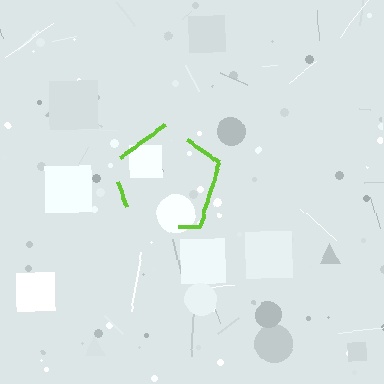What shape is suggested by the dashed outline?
The dashed outline suggests a pentagon.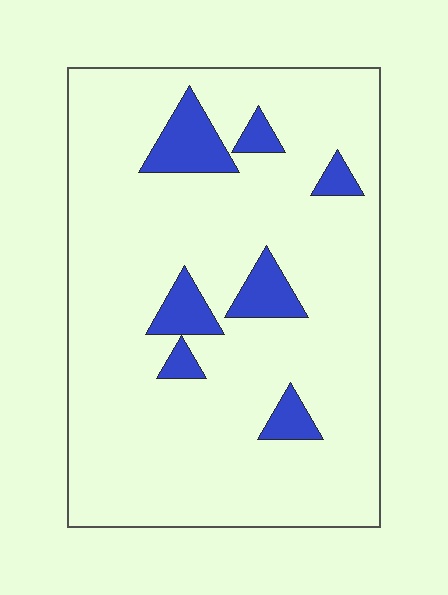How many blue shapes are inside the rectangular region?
7.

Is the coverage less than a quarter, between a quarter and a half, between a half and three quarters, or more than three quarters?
Less than a quarter.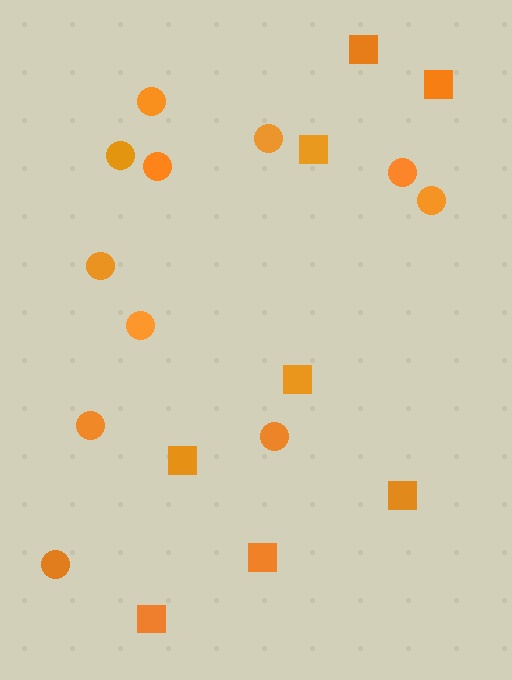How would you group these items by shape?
There are 2 groups: one group of circles (11) and one group of squares (8).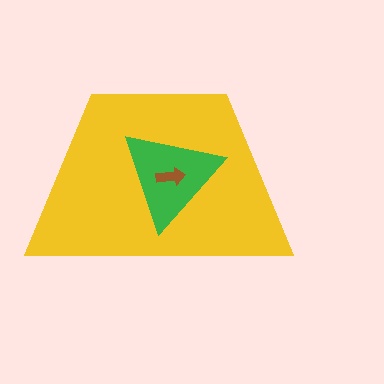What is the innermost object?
The brown arrow.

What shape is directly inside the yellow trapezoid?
The green triangle.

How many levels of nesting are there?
3.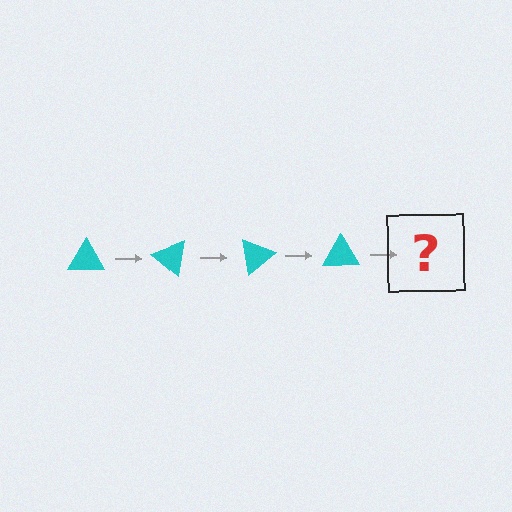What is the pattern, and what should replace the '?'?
The pattern is that the triangle rotates 40 degrees each step. The '?' should be a cyan triangle rotated 160 degrees.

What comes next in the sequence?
The next element should be a cyan triangle rotated 160 degrees.